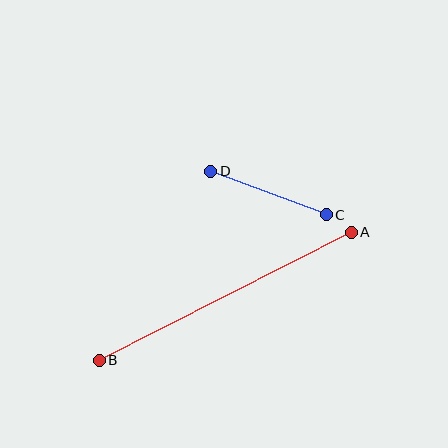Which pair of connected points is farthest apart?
Points A and B are farthest apart.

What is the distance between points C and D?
The distance is approximately 123 pixels.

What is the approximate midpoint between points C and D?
The midpoint is at approximately (268, 193) pixels.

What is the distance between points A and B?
The distance is approximately 283 pixels.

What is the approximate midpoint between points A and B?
The midpoint is at approximately (225, 296) pixels.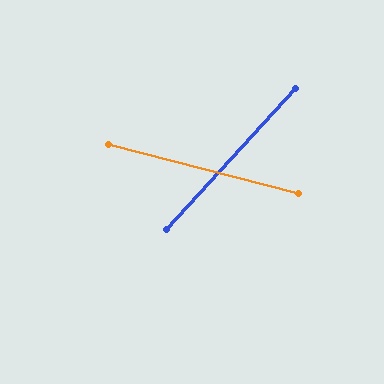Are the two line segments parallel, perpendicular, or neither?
Neither parallel nor perpendicular — they differ by about 62°.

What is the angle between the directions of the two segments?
Approximately 62 degrees.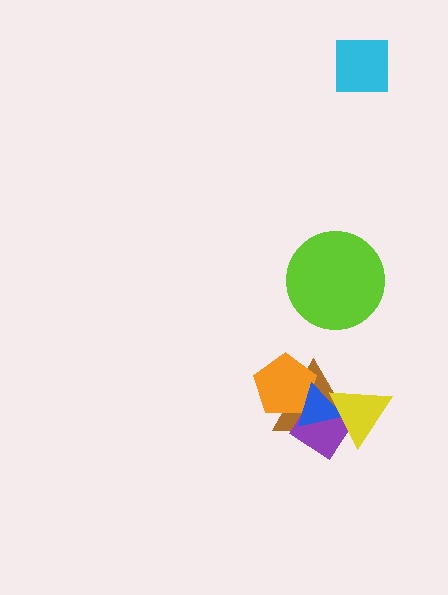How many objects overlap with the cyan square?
0 objects overlap with the cyan square.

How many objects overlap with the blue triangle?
4 objects overlap with the blue triangle.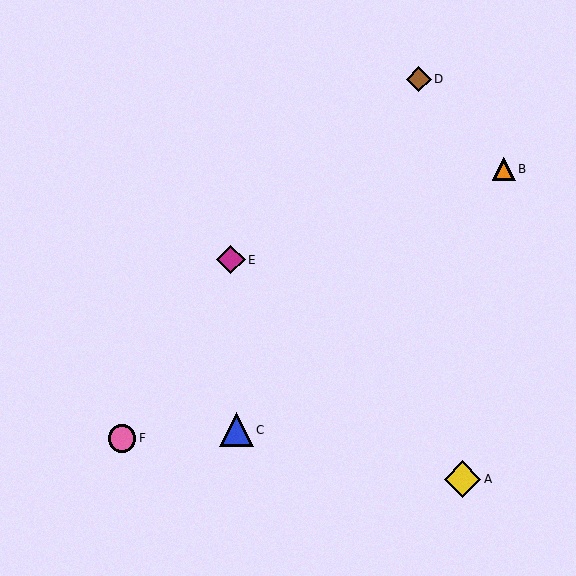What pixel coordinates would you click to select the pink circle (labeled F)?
Click at (122, 438) to select the pink circle F.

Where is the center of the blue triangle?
The center of the blue triangle is at (237, 430).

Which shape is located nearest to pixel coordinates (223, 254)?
The magenta diamond (labeled E) at (231, 260) is nearest to that location.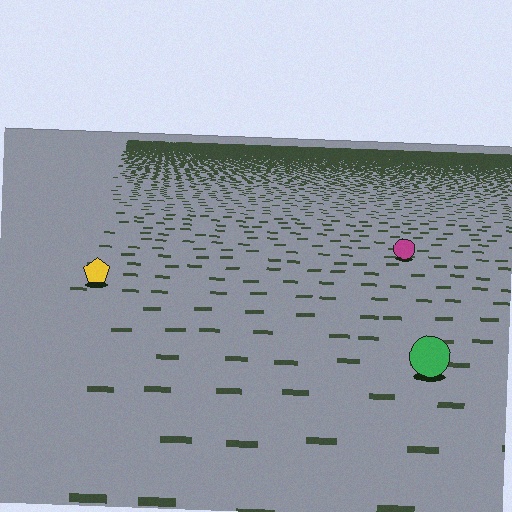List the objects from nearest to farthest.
From nearest to farthest: the green circle, the yellow pentagon, the magenta circle.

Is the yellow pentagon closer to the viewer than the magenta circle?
Yes. The yellow pentagon is closer — you can tell from the texture gradient: the ground texture is coarser near it.